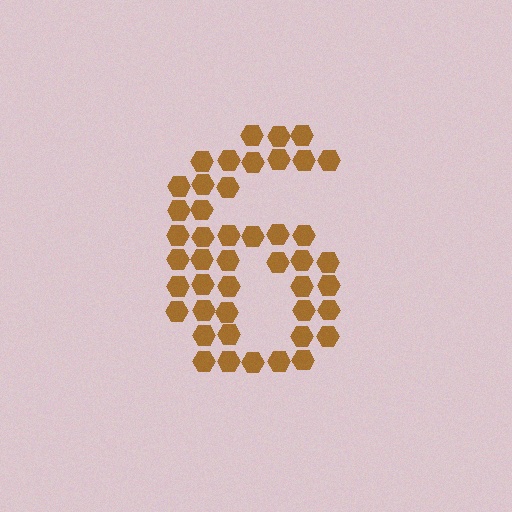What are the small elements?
The small elements are hexagons.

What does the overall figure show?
The overall figure shows the digit 6.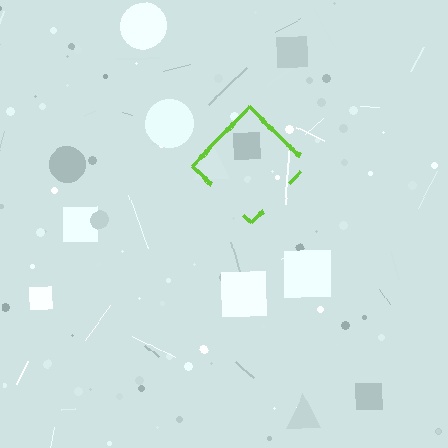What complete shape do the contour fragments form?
The contour fragments form a diamond.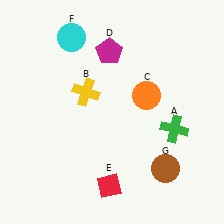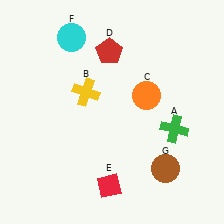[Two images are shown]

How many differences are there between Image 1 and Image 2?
There is 1 difference between the two images.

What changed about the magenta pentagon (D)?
In Image 1, D is magenta. In Image 2, it changed to red.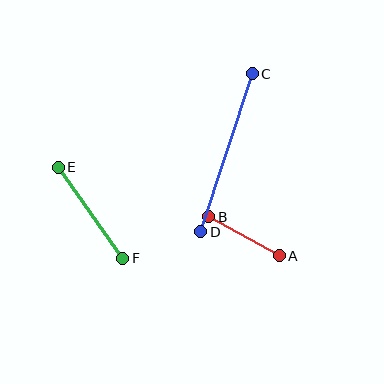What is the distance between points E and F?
The distance is approximately 112 pixels.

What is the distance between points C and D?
The distance is approximately 166 pixels.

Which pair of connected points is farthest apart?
Points C and D are farthest apart.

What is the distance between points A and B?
The distance is approximately 81 pixels.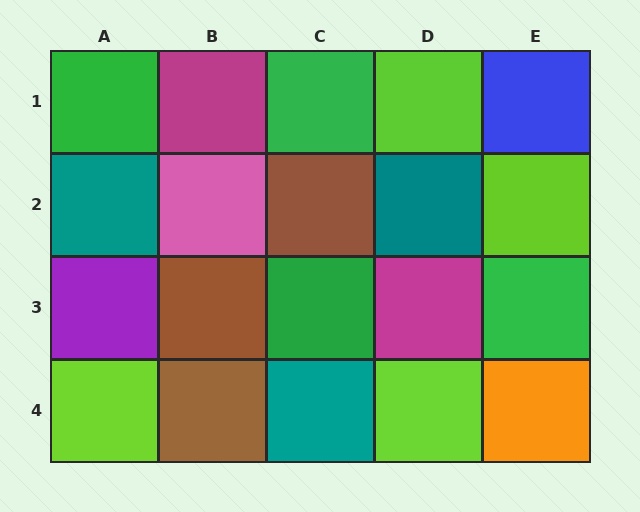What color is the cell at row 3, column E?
Green.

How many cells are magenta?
2 cells are magenta.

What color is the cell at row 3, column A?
Purple.